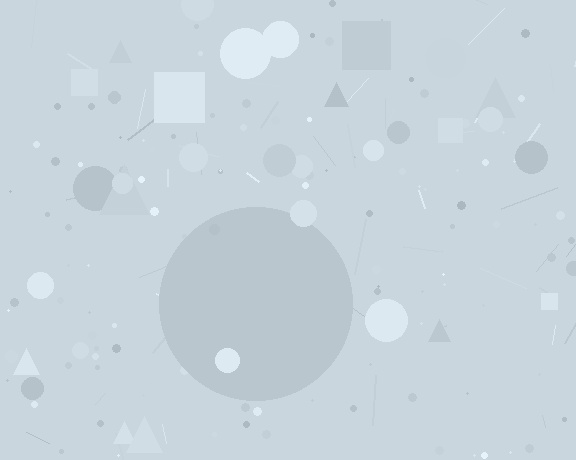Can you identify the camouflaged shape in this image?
The camouflaged shape is a circle.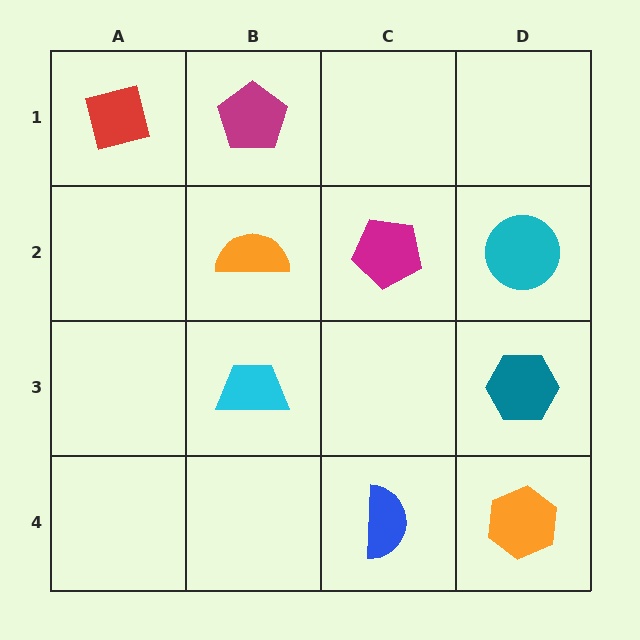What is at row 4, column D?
An orange hexagon.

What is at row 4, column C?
A blue semicircle.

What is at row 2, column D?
A cyan circle.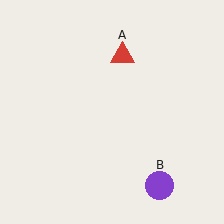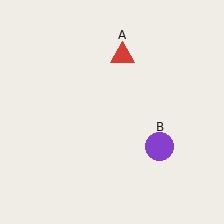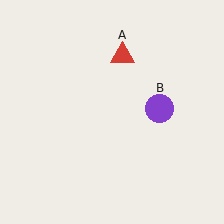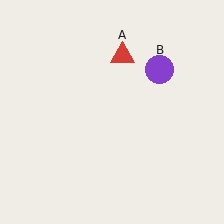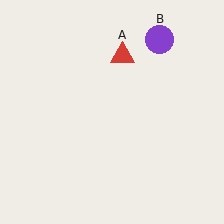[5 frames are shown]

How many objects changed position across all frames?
1 object changed position: purple circle (object B).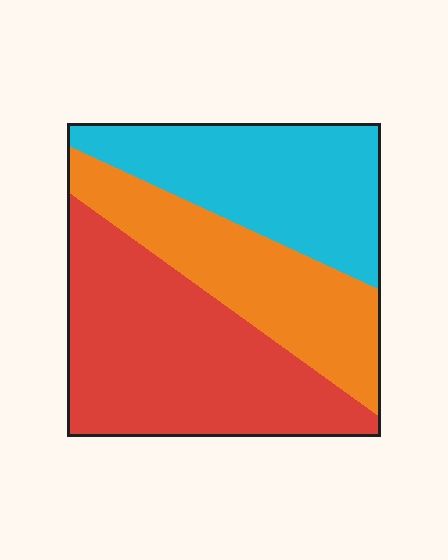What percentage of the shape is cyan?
Cyan takes up between a quarter and a half of the shape.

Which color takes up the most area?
Red, at roughly 40%.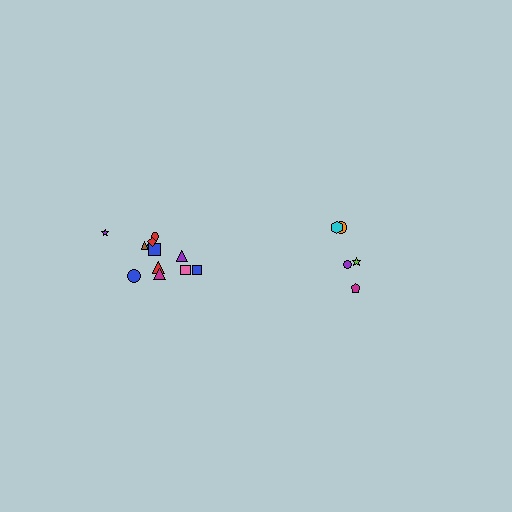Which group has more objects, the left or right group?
The left group.